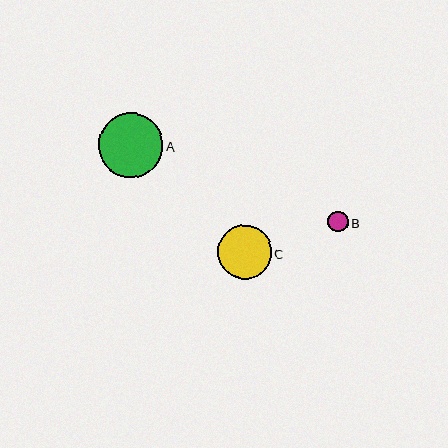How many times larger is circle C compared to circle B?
Circle C is approximately 2.7 times the size of circle B.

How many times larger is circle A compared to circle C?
Circle A is approximately 1.2 times the size of circle C.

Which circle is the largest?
Circle A is the largest with a size of approximately 65 pixels.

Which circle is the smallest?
Circle B is the smallest with a size of approximately 20 pixels.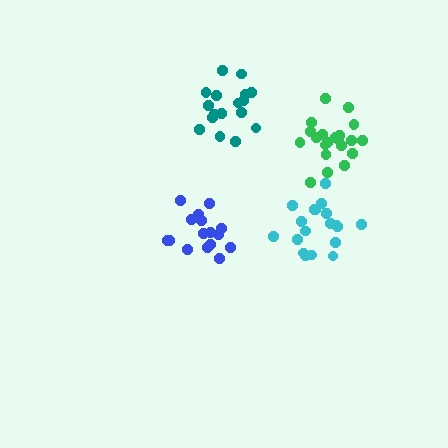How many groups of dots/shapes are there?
There are 4 groups.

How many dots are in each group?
Group 1: 16 dots, Group 2: 19 dots, Group 3: 21 dots, Group 4: 17 dots (73 total).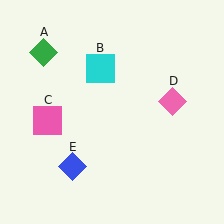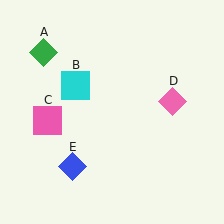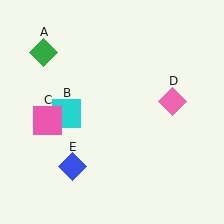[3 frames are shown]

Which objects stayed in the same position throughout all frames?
Green diamond (object A) and pink square (object C) and pink diamond (object D) and blue diamond (object E) remained stationary.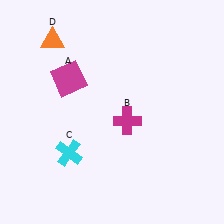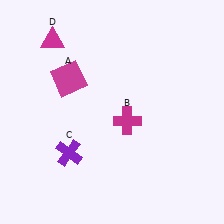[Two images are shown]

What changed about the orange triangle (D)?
In Image 1, D is orange. In Image 2, it changed to magenta.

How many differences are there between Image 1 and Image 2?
There are 2 differences between the two images.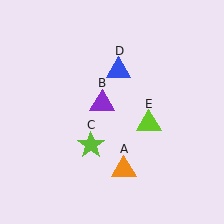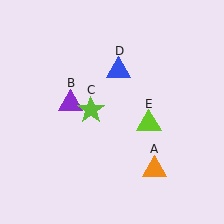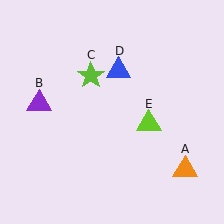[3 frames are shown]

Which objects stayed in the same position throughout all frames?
Blue triangle (object D) and lime triangle (object E) remained stationary.